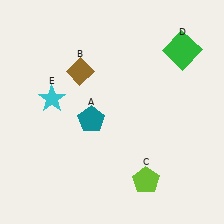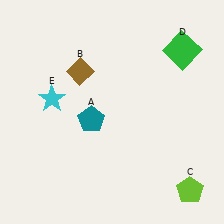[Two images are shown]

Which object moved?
The lime pentagon (C) moved right.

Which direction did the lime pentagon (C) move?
The lime pentagon (C) moved right.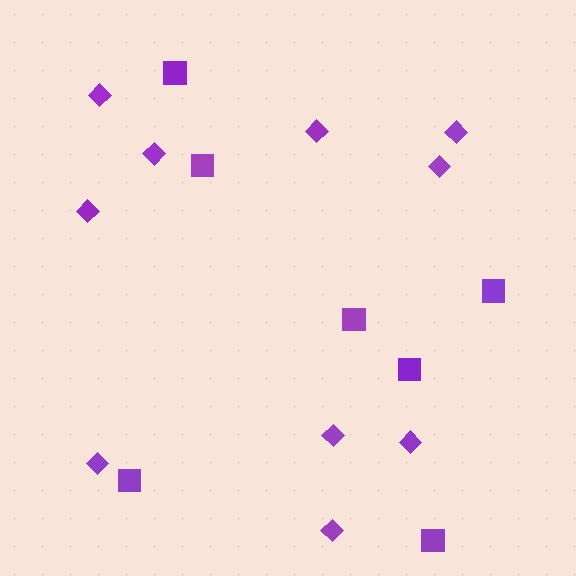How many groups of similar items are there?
There are 2 groups: one group of diamonds (10) and one group of squares (7).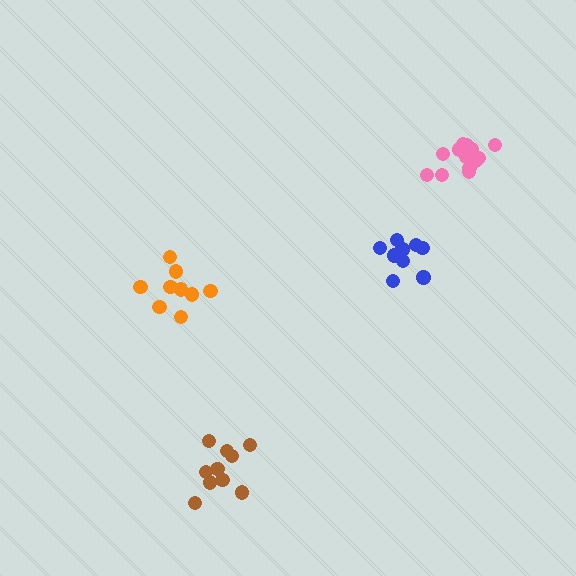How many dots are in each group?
Group 1: 14 dots, Group 2: 9 dots, Group 3: 10 dots, Group 4: 10 dots (43 total).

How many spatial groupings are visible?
There are 4 spatial groupings.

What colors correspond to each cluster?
The clusters are colored: pink, orange, blue, brown.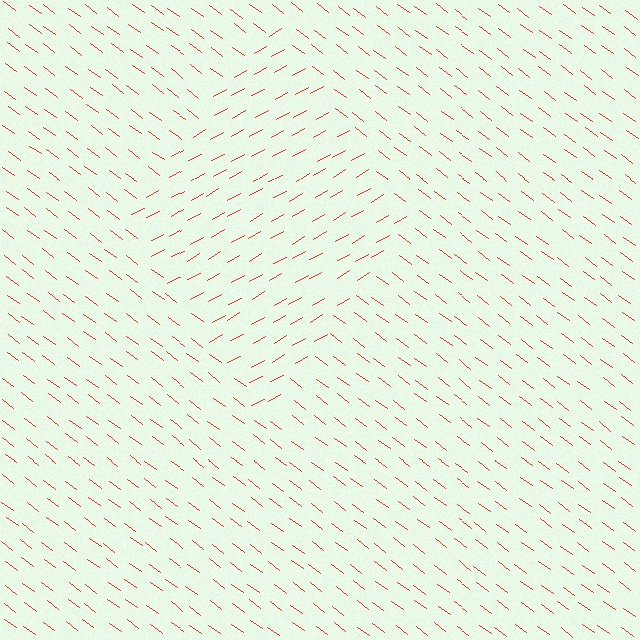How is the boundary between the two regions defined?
The boundary is defined purely by a change in line orientation (approximately 66 degrees difference). All lines are the same color and thickness.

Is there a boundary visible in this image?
Yes, there is a texture boundary formed by a change in line orientation.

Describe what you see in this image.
The image is filled with small red line segments. A diamond region in the image has lines oriented differently from the surrounding lines, creating a visible texture boundary.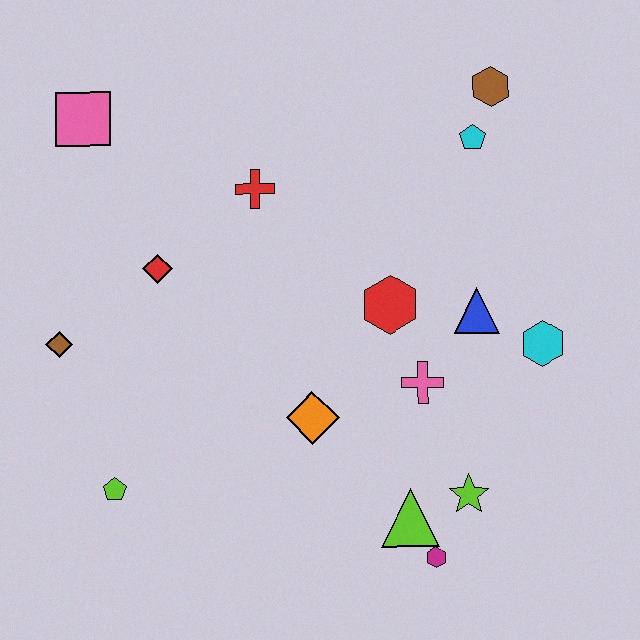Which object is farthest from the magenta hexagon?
The pink square is farthest from the magenta hexagon.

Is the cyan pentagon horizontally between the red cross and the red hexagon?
No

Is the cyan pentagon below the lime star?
No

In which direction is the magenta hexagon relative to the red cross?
The magenta hexagon is below the red cross.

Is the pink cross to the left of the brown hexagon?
Yes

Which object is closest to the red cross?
The red diamond is closest to the red cross.